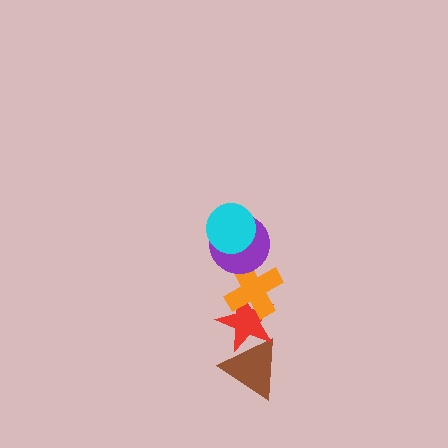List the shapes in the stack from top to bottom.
From top to bottom: the cyan circle, the purple circle, the orange cross, the red star, the brown triangle.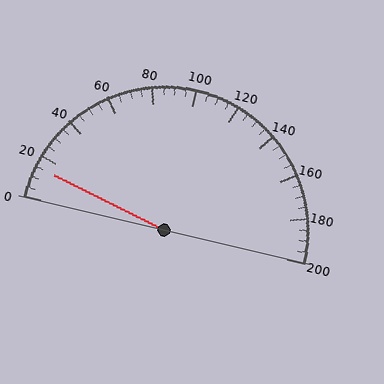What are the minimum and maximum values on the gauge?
The gauge ranges from 0 to 200.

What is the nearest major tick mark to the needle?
The nearest major tick mark is 20.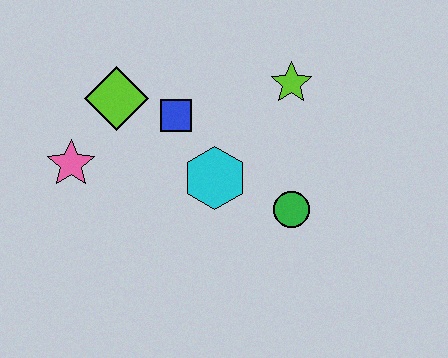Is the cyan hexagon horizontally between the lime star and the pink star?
Yes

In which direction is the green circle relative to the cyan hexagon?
The green circle is to the right of the cyan hexagon.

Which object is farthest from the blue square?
The green circle is farthest from the blue square.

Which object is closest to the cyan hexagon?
The blue square is closest to the cyan hexagon.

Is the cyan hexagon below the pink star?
Yes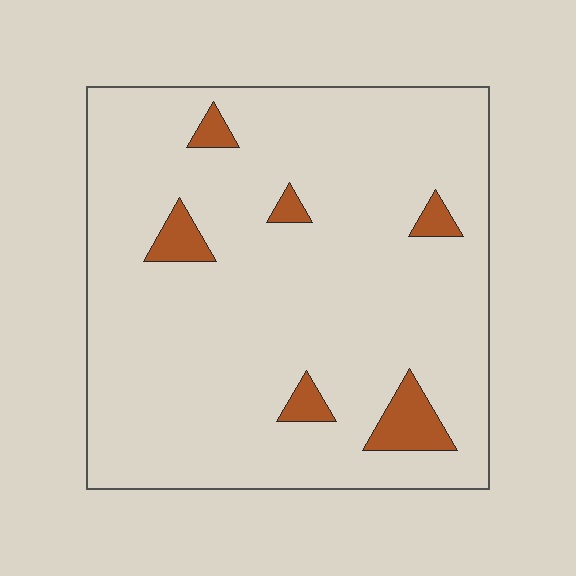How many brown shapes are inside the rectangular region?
6.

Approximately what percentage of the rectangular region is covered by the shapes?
Approximately 5%.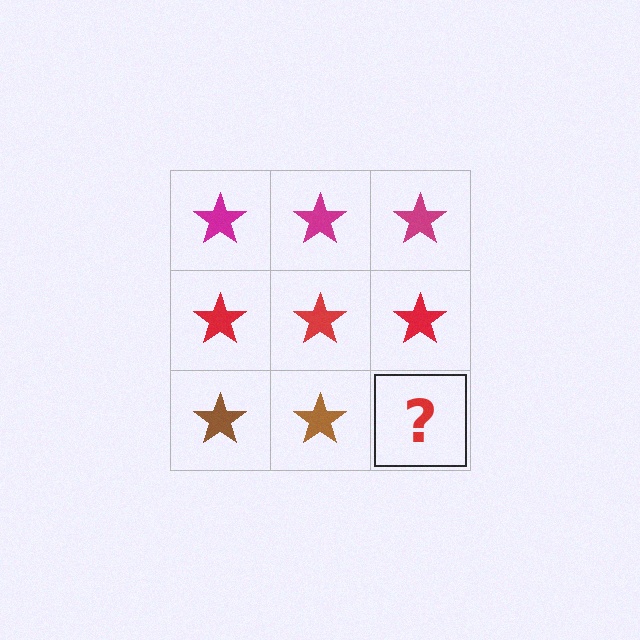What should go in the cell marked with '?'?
The missing cell should contain a brown star.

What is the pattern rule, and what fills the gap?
The rule is that each row has a consistent color. The gap should be filled with a brown star.